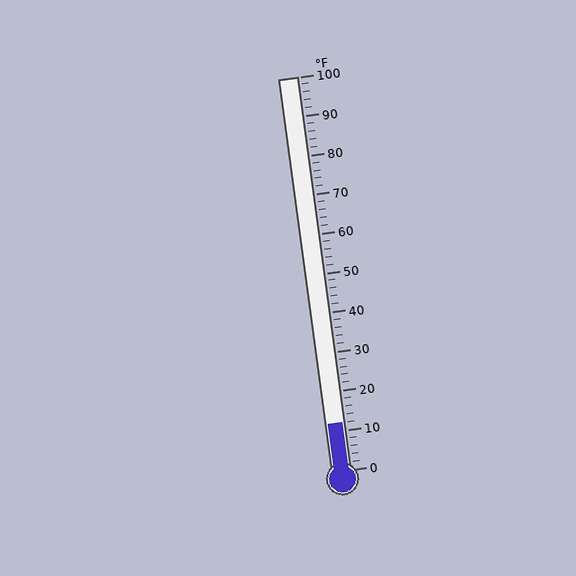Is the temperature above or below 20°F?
The temperature is below 20°F.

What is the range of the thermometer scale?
The thermometer scale ranges from 0°F to 100°F.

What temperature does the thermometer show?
The thermometer shows approximately 12°F.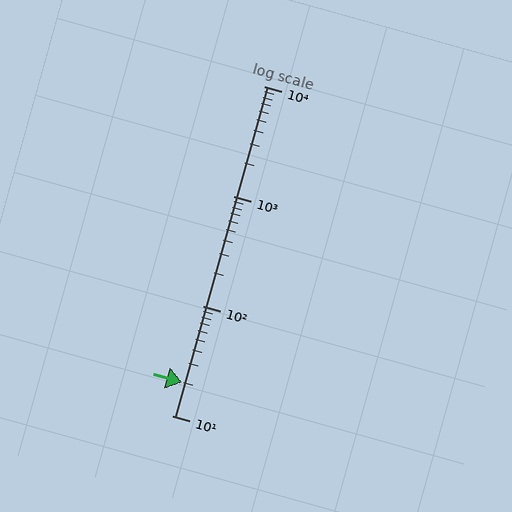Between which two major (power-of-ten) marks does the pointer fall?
The pointer is between 10 and 100.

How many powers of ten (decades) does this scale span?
The scale spans 3 decades, from 10 to 10000.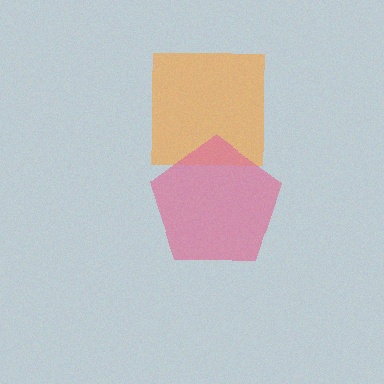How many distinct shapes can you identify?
There are 2 distinct shapes: an orange square, a pink pentagon.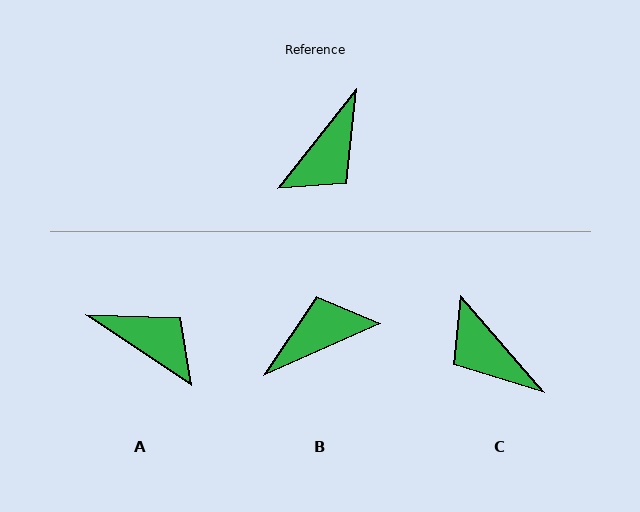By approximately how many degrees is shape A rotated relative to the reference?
Approximately 94 degrees counter-clockwise.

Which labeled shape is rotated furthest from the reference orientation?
B, about 152 degrees away.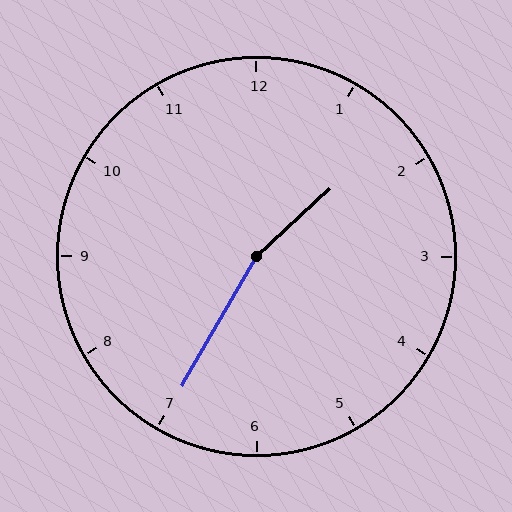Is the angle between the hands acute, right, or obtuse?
It is obtuse.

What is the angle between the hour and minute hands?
Approximately 162 degrees.